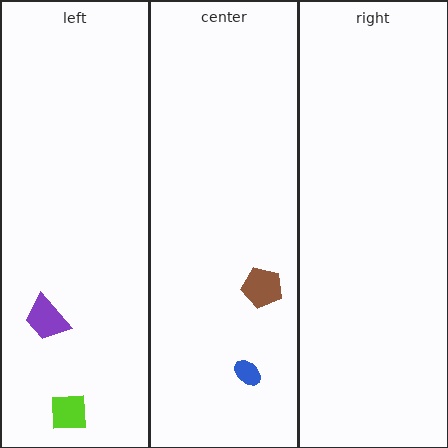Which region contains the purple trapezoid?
The left region.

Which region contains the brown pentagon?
The center region.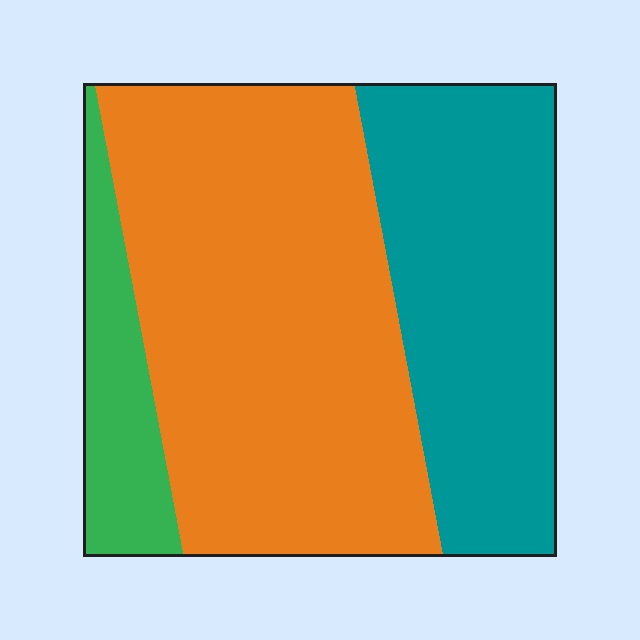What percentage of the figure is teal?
Teal takes up about one third (1/3) of the figure.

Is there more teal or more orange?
Orange.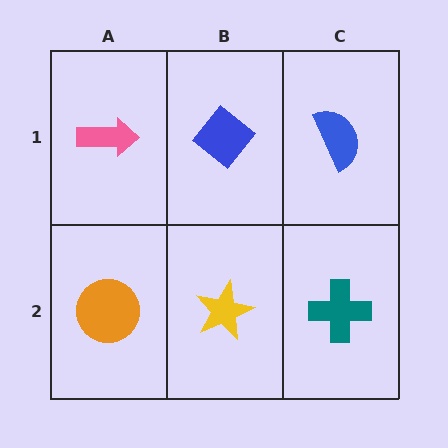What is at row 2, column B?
A yellow star.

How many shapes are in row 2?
3 shapes.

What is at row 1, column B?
A blue diamond.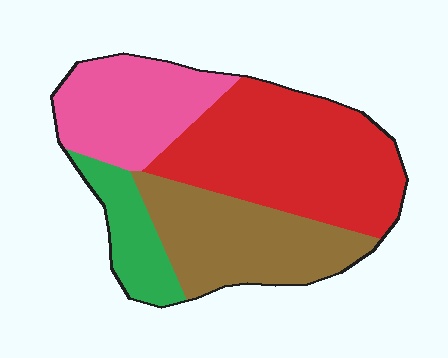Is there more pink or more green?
Pink.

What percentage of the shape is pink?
Pink takes up less than a quarter of the shape.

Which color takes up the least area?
Green, at roughly 10%.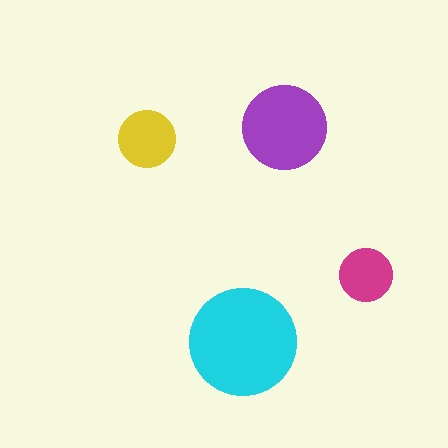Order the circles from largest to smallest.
the cyan one, the purple one, the yellow one, the magenta one.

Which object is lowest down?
The cyan circle is bottommost.